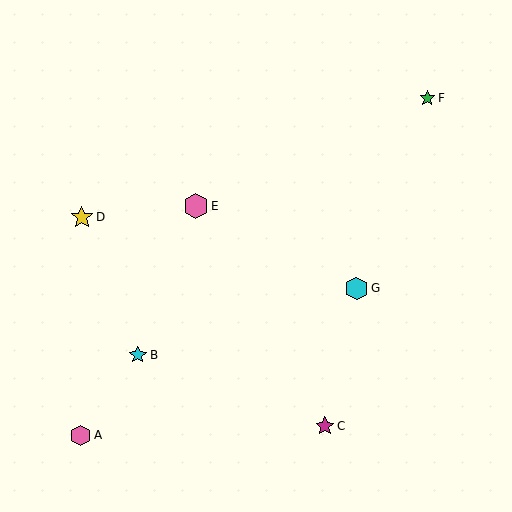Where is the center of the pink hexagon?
The center of the pink hexagon is at (196, 206).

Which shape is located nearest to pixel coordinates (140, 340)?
The cyan star (labeled B) at (138, 355) is nearest to that location.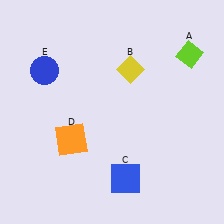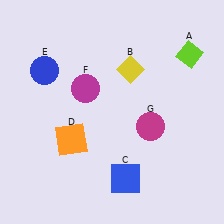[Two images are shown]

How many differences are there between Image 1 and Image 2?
There are 2 differences between the two images.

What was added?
A magenta circle (F), a magenta circle (G) were added in Image 2.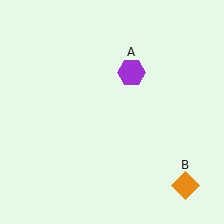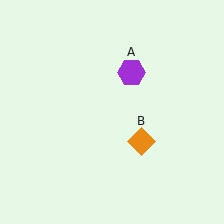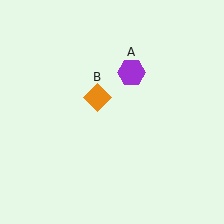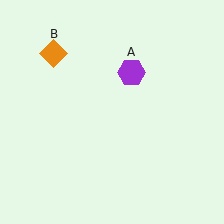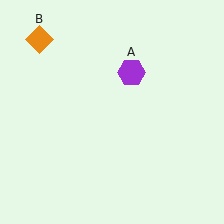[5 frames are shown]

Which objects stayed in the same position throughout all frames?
Purple hexagon (object A) remained stationary.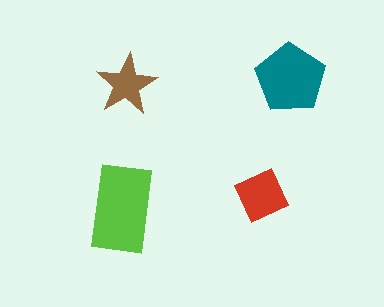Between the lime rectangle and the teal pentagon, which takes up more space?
The lime rectangle.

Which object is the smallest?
The brown star.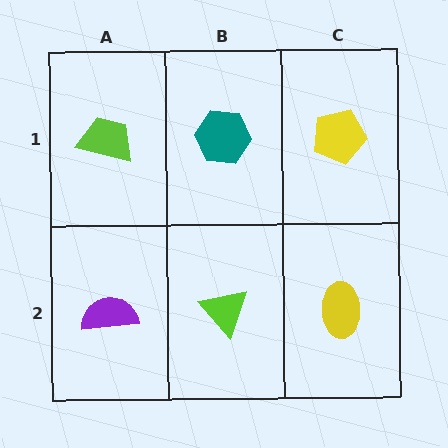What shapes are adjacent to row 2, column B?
A teal hexagon (row 1, column B), a purple semicircle (row 2, column A), a yellow ellipse (row 2, column C).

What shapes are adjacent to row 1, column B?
A lime triangle (row 2, column B), a lime trapezoid (row 1, column A), a yellow pentagon (row 1, column C).